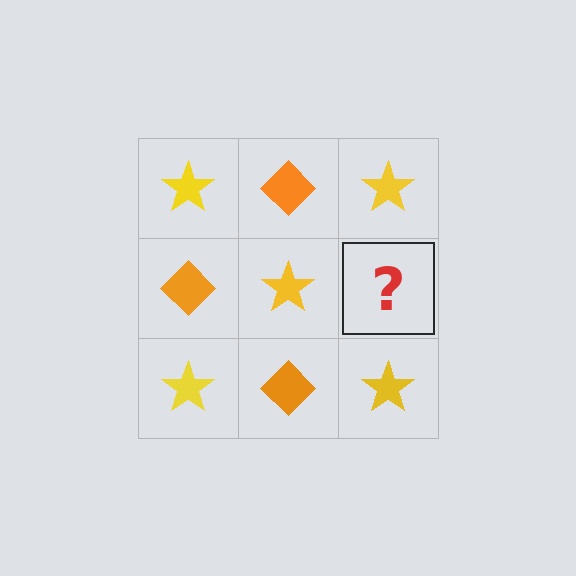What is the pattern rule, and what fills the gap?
The rule is that it alternates yellow star and orange diamond in a checkerboard pattern. The gap should be filled with an orange diamond.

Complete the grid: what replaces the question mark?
The question mark should be replaced with an orange diamond.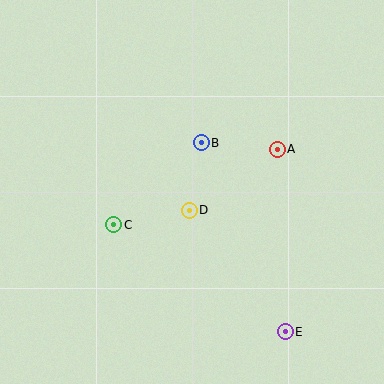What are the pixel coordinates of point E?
Point E is at (285, 332).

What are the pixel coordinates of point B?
Point B is at (201, 143).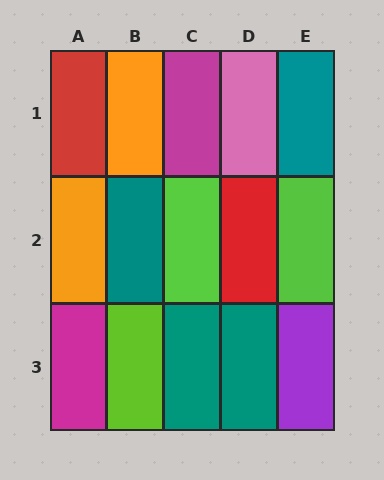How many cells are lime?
3 cells are lime.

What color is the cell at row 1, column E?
Teal.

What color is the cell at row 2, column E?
Lime.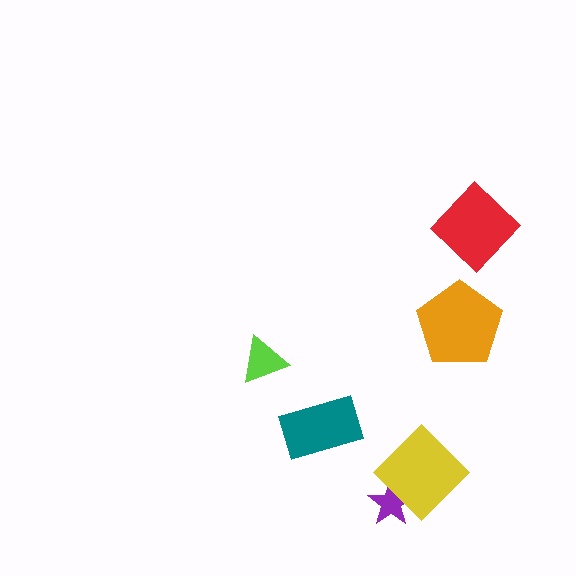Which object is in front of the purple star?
The yellow diamond is in front of the purple star.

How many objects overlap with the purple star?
1 object overlaps with the purple star.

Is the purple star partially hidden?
Yes, it is partially covered by another shape.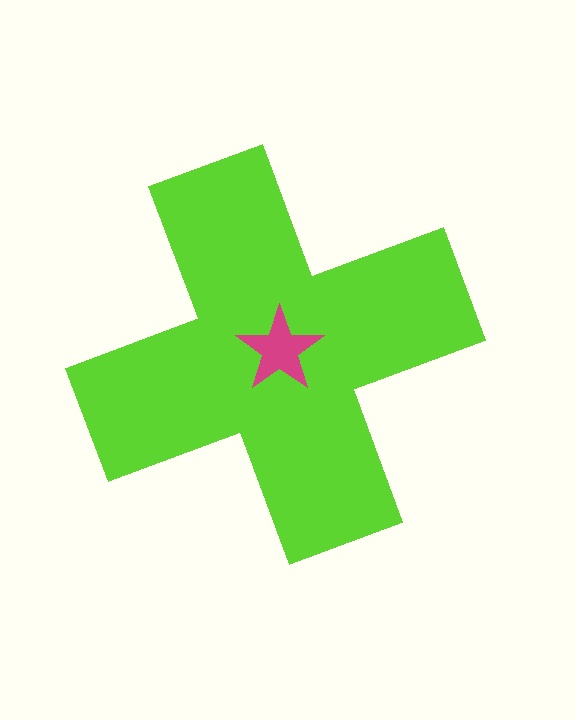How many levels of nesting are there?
2.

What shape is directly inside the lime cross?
The magenta star.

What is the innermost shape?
The magenta star.